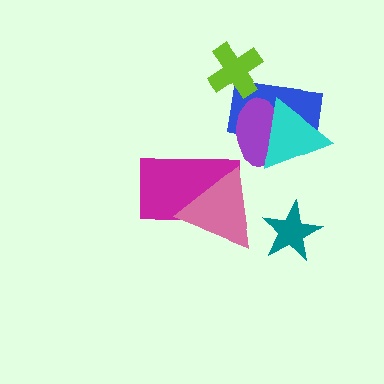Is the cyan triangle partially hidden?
No, no other shape covers it.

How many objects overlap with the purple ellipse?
2 objects overlap with the purple ellipse.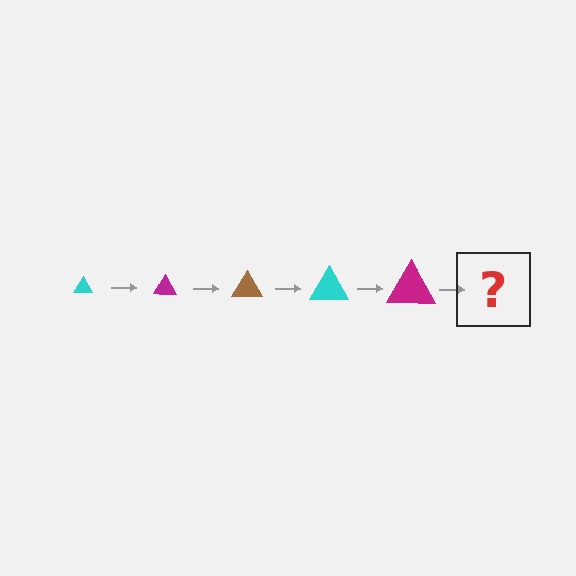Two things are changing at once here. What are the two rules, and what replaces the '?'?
The two rules are that the triangle grows larger each step and the color cycles through cyan, magenta, and brown. The '?' should be a brown triangle, larger than the previous one.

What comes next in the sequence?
The next element should be a brown triangle, larger than the previous one.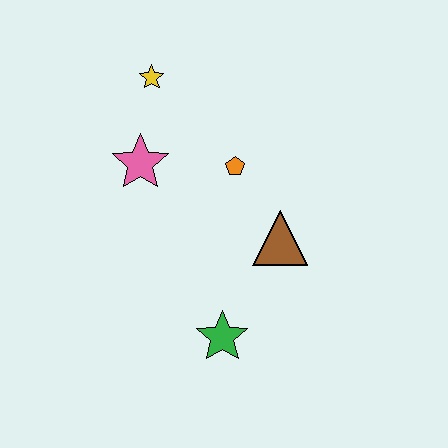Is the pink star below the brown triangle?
No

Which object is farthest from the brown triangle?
The yellow star is farthest from the brown triangle.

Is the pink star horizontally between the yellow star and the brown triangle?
No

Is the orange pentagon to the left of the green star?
No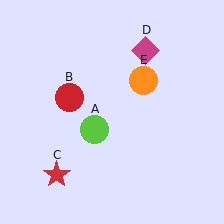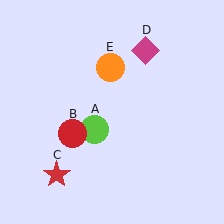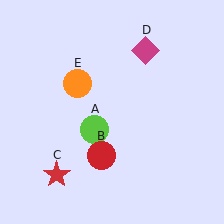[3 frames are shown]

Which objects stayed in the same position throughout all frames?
Lime circle (object A) and red star (object C) and magenta diamond (object D) remained stationary.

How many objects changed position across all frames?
2 objects changed position: red circle (object B), orange circle (object E).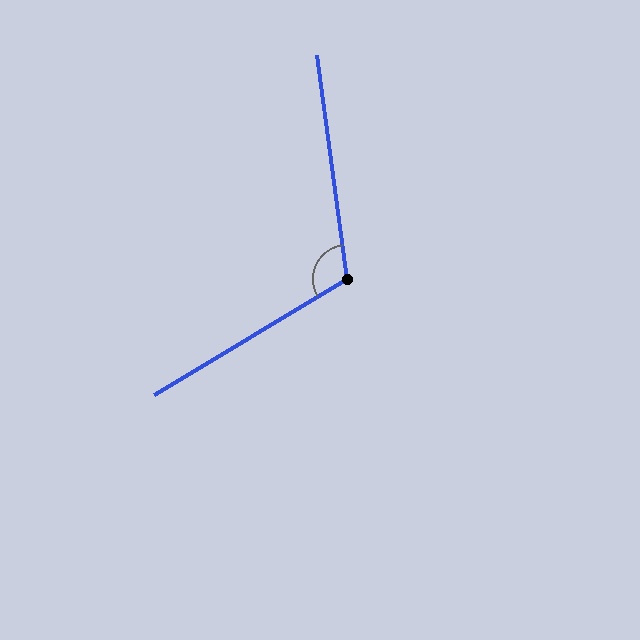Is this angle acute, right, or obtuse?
It is obtuse.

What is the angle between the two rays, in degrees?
Approximately 114 degrees.